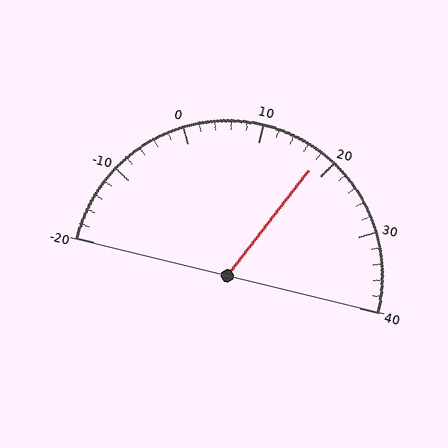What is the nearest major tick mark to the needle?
The nearest major tick mark is 20.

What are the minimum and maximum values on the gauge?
The gauge ranges from -20 to 40.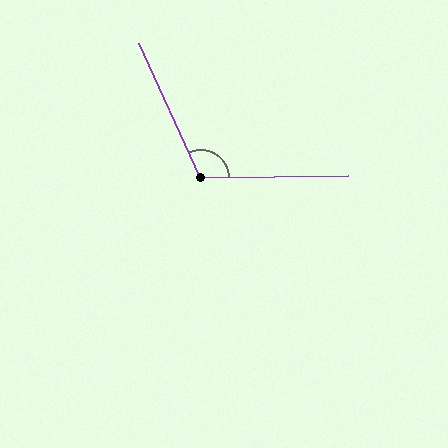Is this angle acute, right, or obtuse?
It is obtuse.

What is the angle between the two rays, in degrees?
Approximately 114 degrees.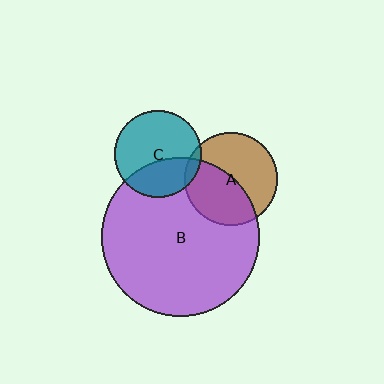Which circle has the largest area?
Circle B (purple).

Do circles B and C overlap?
Yes.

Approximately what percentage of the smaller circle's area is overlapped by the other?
Approximately 35%.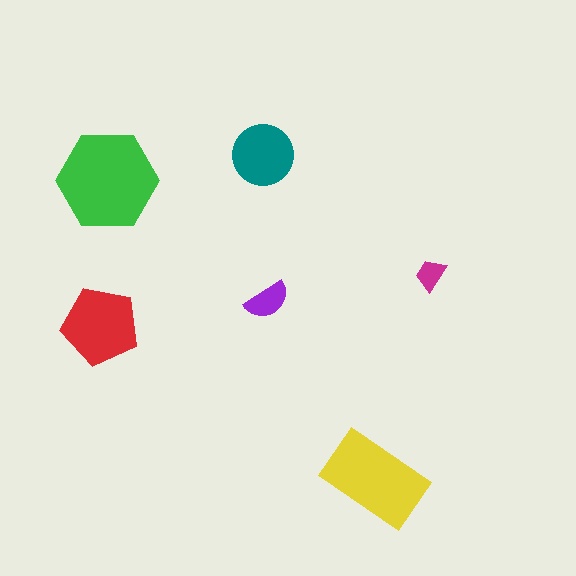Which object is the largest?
The green hexagon.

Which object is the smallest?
The magenta trapezoid.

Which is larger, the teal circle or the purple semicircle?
The teal circle.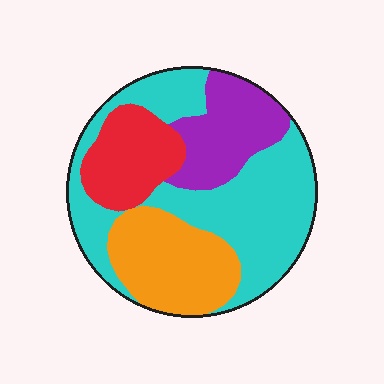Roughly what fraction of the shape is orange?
Orange takes up between a sixth and a third of the shape.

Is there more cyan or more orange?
Cyan.